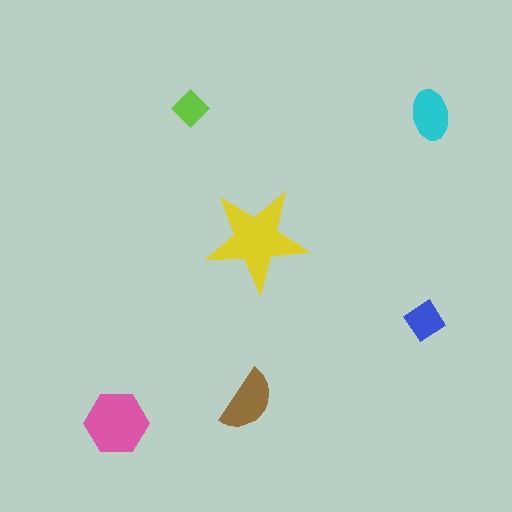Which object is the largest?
The yellow star.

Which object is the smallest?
The lime diamond.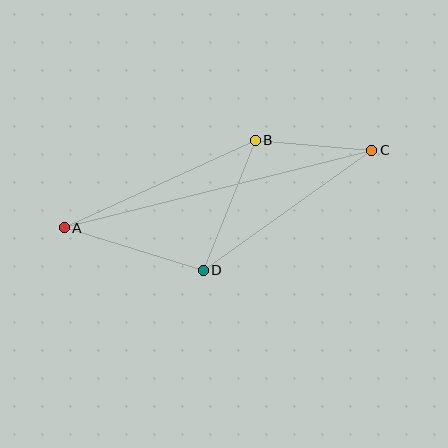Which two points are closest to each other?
Points B and C are closest to each other.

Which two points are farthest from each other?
Points A and C are farthest from each other.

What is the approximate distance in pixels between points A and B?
The distance between A and B is approximately 210 pixels.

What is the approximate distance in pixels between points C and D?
The distance between C and D is approximately 207 pixels.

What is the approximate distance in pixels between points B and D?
The distance between B and D is approximately 140 pixels.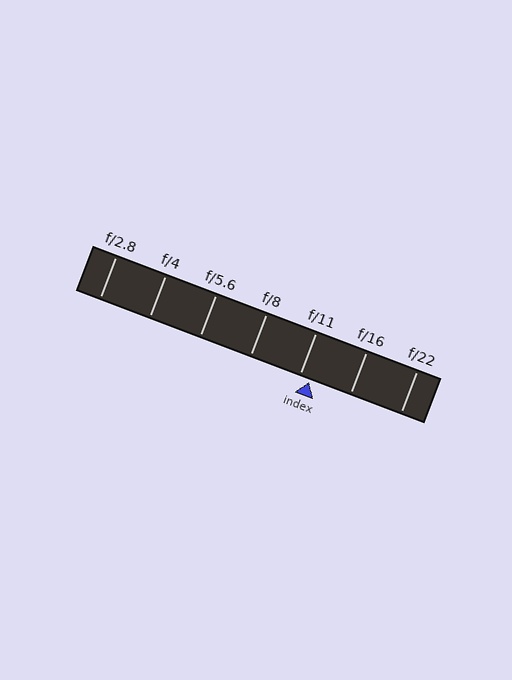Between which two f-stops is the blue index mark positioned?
The index mark is between f/11 and f/16.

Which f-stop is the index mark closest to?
The index mark is closest to f/11.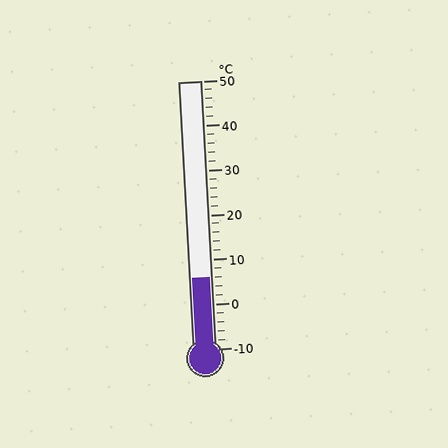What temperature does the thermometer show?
The thermometer shows approximately 6°C.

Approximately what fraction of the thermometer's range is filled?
The thermometer is filled to approximately 25% of its range.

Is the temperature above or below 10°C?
The temperature is below 10°C.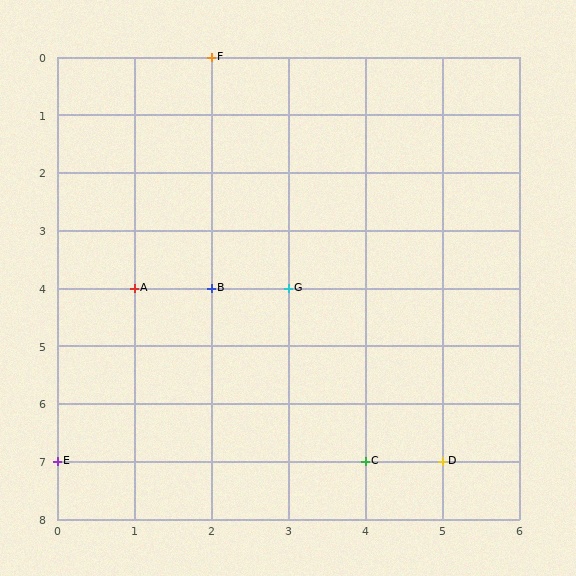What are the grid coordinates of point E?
Point E is at grid coordinates (0, 7).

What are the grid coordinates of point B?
Point B is at grid coordinates (2, 4).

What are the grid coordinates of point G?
Point G is at grid coordinates (3, 4).